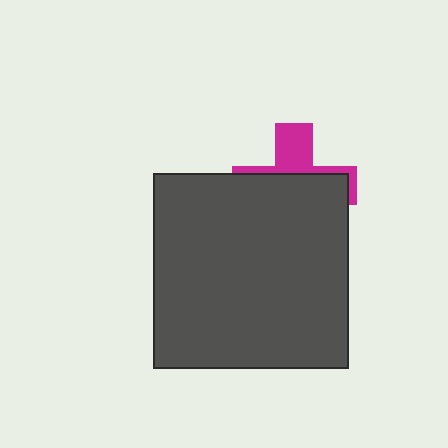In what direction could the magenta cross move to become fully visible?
The magenta cross could move up. That would shift it out from behind the dark gray square entirely.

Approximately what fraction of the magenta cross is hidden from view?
Roughly 65% of the magenta cross is hidden behind the dark gray square.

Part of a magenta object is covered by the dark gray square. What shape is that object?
It is a cross.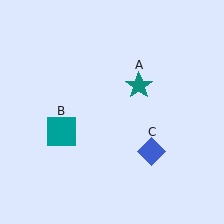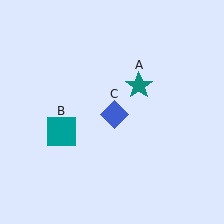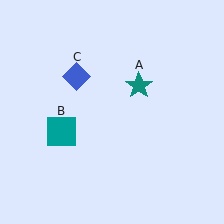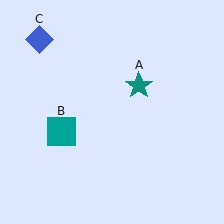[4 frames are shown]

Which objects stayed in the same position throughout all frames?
Teal star (object A) and teal square (object B) remained stationary.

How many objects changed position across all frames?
1 object changed position: blue diamond (object C).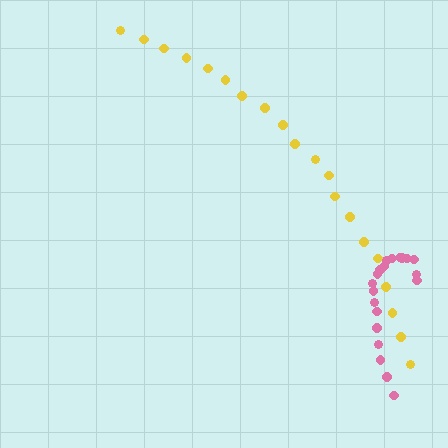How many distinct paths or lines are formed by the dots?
There are 2 distinct paths.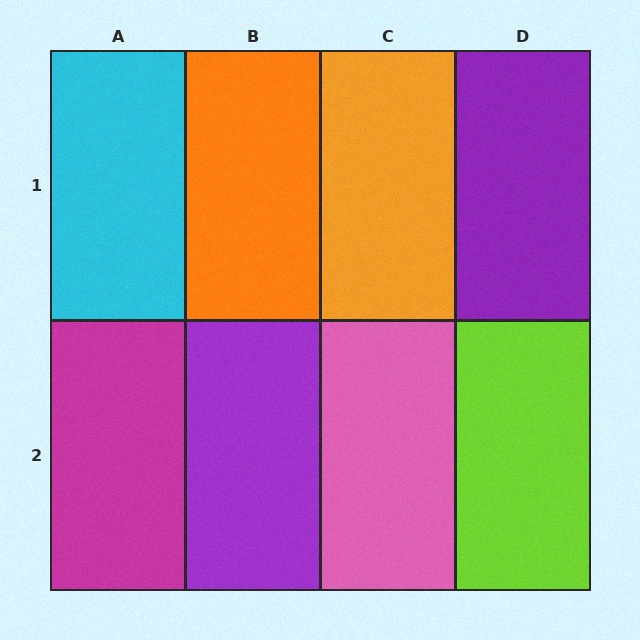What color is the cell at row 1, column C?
Orange.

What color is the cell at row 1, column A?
Cyan.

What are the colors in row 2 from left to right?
Magenta, purple, pink, lime.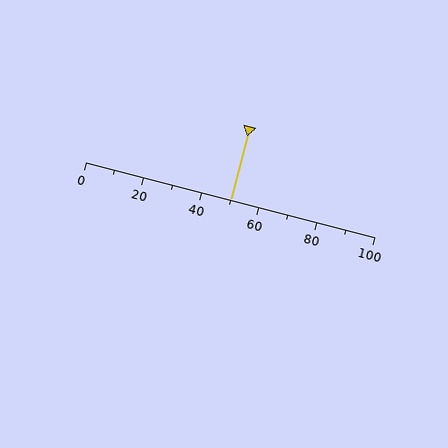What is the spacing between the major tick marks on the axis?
The major ticks are spaced 20 apart.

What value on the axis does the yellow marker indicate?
The marker indicates approximately 50.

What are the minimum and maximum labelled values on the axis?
The axis runs from 0 to 100.